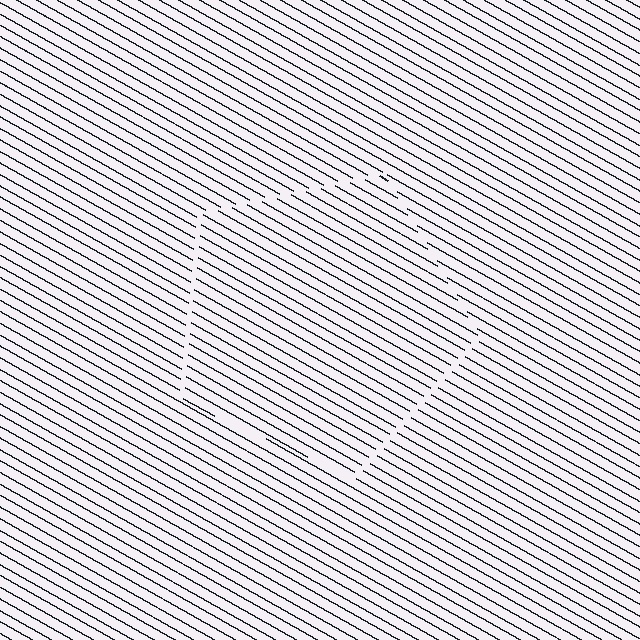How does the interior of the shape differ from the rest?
The interior of the shape contains the same grating, shifted by half a period — the contour is defined by the phase discontinuity where line-ends from the inner and outer gratings abut.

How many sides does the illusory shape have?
5 sides — the line-ends trace a pentagon.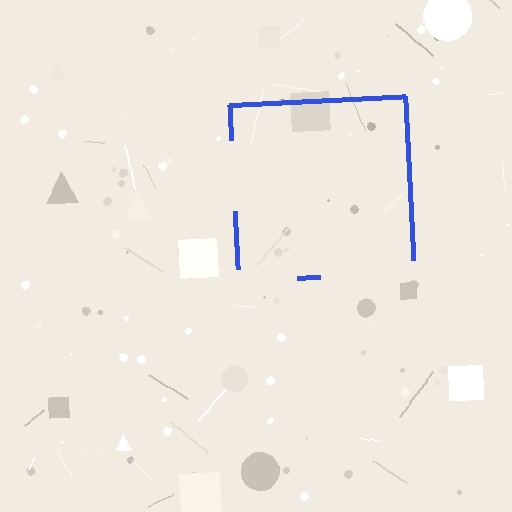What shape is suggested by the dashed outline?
The dashed outline suggests a square.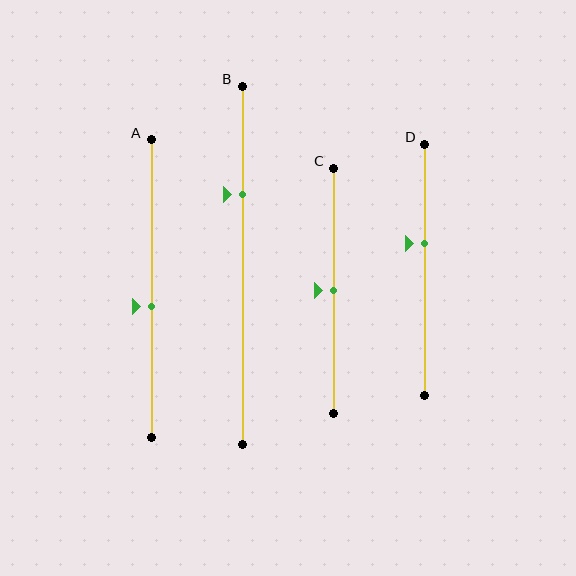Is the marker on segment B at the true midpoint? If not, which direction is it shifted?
No, the marker on segment B is shifted upward by about 20% of the segment length.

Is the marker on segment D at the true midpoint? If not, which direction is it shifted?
No, the marker on segment D is shifted upward by about 10% of the segment length.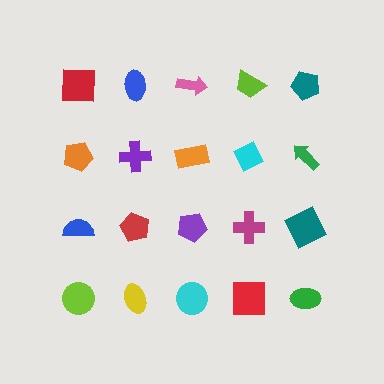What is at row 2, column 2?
A purple cross.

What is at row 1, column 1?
A red square.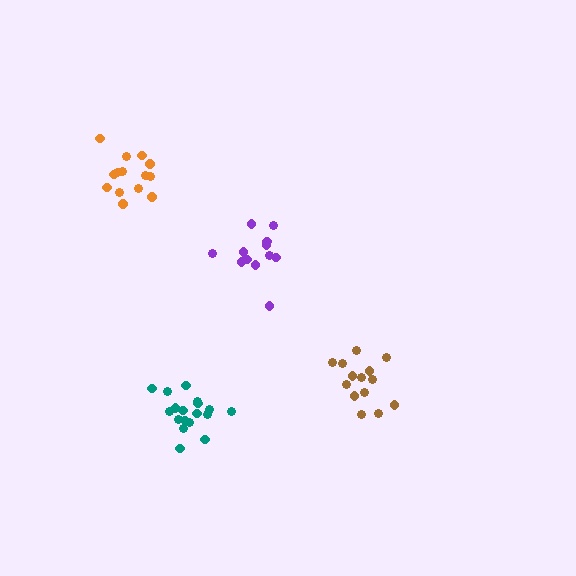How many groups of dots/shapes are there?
There are 4 groups.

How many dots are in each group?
Group 1: 12 dots, Group 2: 18 dots, Group 3: 14 dots, Group 4: 14 dots (58 total).